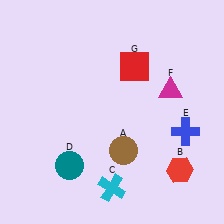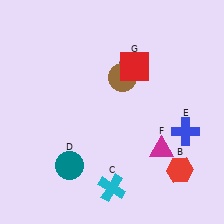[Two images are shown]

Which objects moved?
The objects that moved are: the brown circle (A), the magenta triangle (F).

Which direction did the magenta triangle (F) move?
The magenta triangle (F) moved down.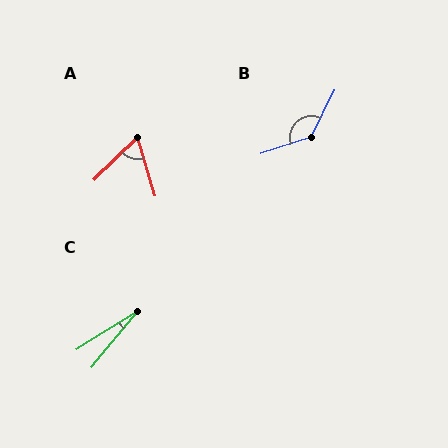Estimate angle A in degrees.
Approximately 62 degrees.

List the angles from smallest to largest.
C (19°), A (62°), B (135°).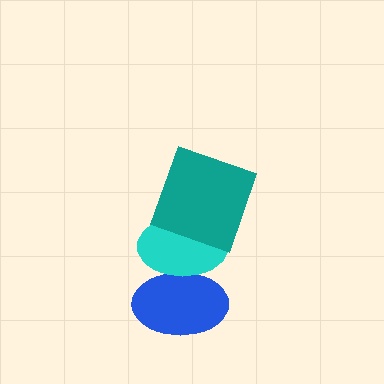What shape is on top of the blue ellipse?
The cyan ellipse is on top of the blue ellipse.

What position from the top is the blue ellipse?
The blue ellipse is 3rd from the top.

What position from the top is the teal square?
The teal square is 1st from the top.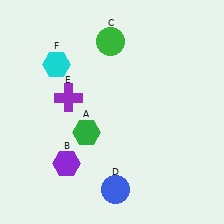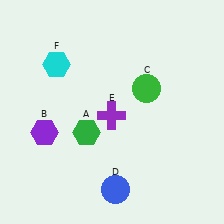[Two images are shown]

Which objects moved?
The objects that moved are: the purple hexagon (B), the green circle (C), the purple cross (E).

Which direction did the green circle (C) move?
The green circle (C) moved down.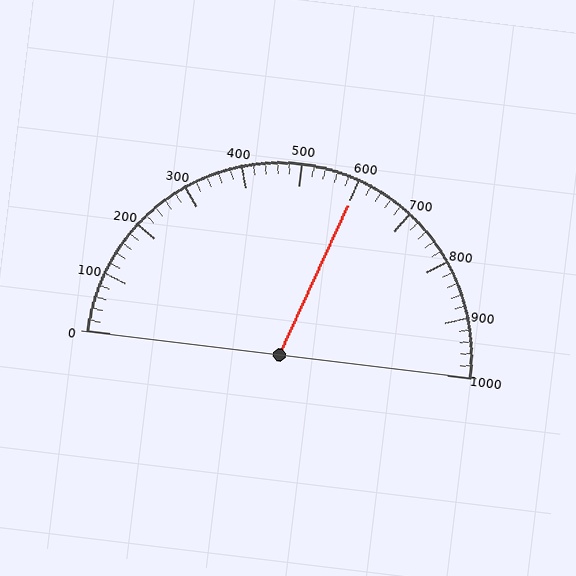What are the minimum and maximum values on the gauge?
The gauge ranges from 0 to 1000.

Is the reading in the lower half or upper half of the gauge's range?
The reading is in the upper half of the range (0 to 1000).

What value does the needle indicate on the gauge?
The needle indicates approximately 600.